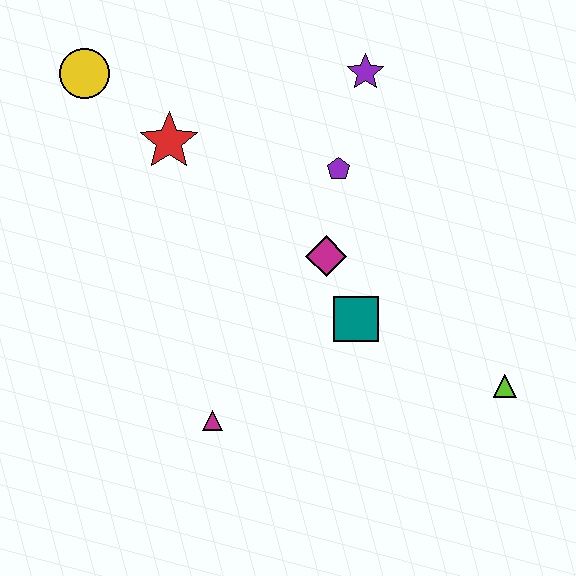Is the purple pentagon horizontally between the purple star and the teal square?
No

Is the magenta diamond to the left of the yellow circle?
No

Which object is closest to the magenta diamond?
The teal square is closest to the magenta diamond.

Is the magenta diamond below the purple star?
Yes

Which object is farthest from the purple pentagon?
The magenta triangle is farthest from the purple pentagon.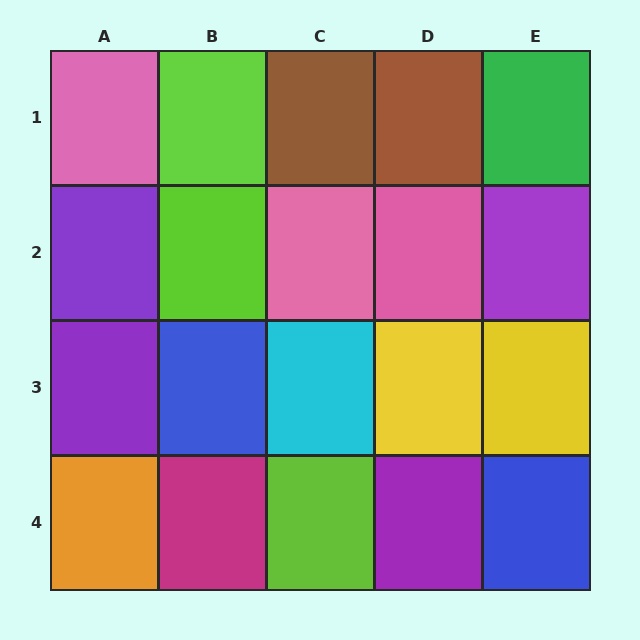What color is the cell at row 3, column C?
Cyan.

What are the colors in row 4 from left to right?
Orange, magenta, lime, purple, blue.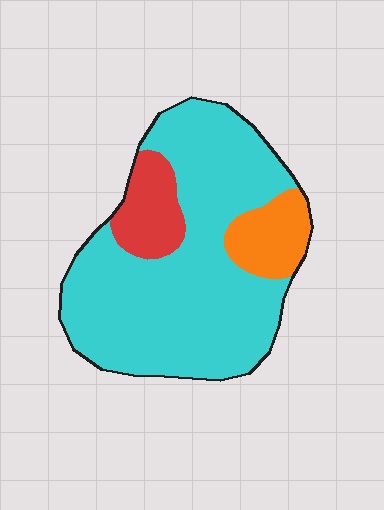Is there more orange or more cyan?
Cyan.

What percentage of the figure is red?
Red covers about 10% of the figure.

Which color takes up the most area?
Cyan, at roughly 75%.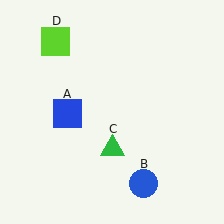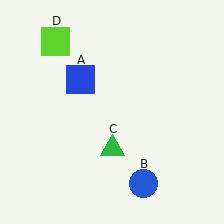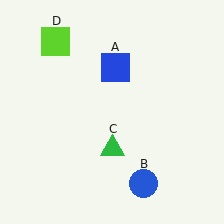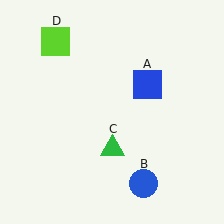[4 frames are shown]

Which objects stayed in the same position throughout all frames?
Blue circle (object B) and green triangle (object C) and lime square (object D) remained stationary.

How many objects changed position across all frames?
1 object changed position: blue square (object A).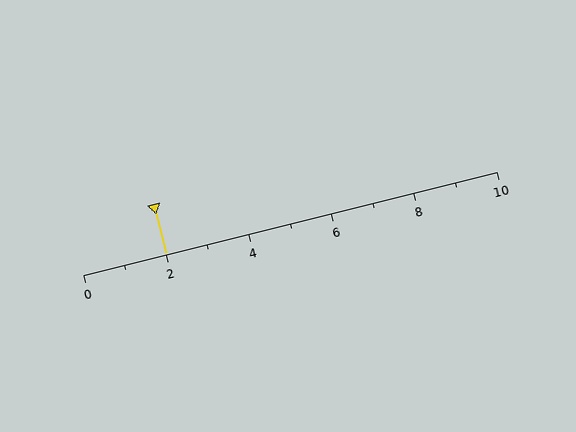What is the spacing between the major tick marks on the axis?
The major ticks are spaced 2 apart.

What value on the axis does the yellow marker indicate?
The marker indicates approximately 2.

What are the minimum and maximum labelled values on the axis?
The axis runs from 0 to 10.